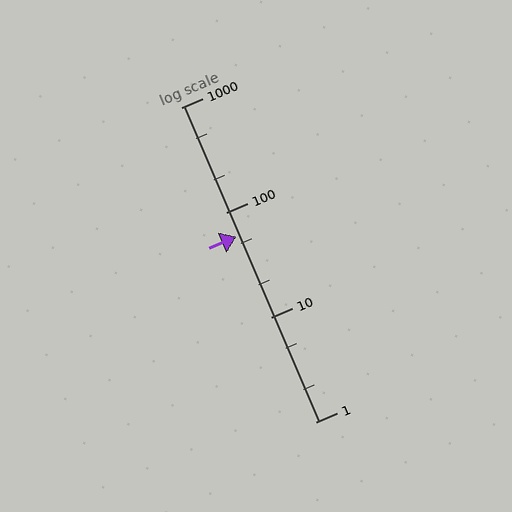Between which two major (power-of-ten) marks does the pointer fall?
The pointer is between 10 and 100.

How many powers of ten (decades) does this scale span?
The scale spans 3 decades, from 1 to 1000.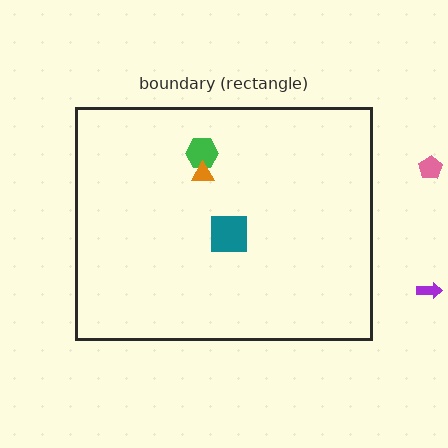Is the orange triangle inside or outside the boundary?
Inside.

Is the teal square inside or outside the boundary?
Inside.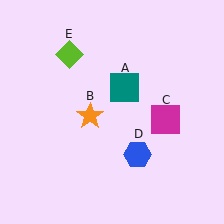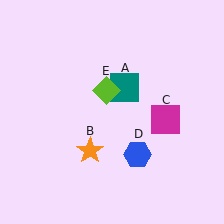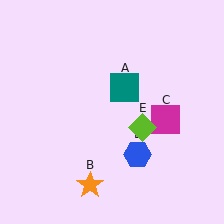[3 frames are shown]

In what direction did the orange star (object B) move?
The orange star (object B) moved down.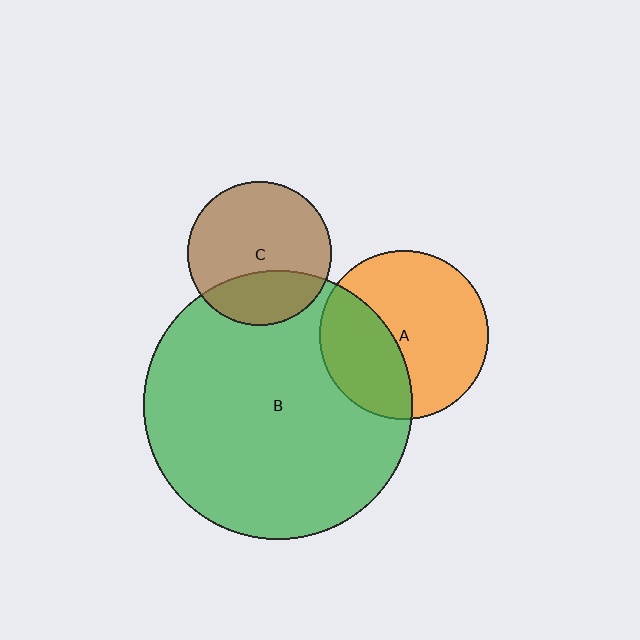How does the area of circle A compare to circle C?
Approximately 1.4 times.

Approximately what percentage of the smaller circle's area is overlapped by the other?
Approximately 35%.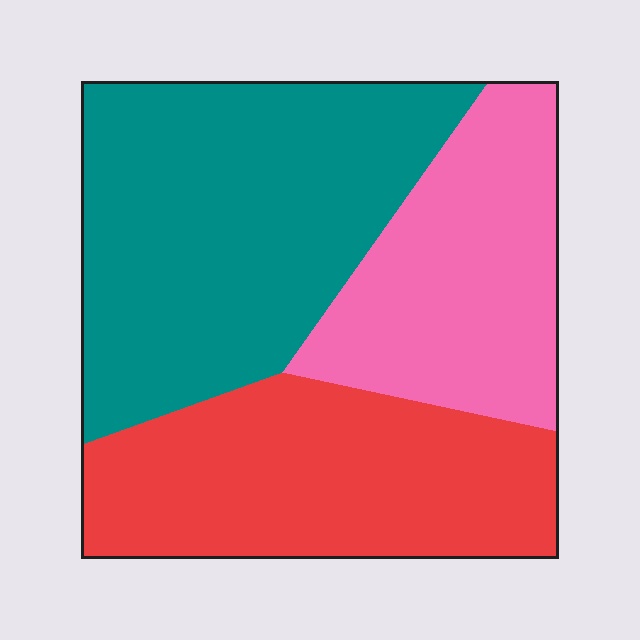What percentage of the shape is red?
Red takes up about one third (1/3) of the shape.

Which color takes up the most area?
Teal, at roughly 40%.